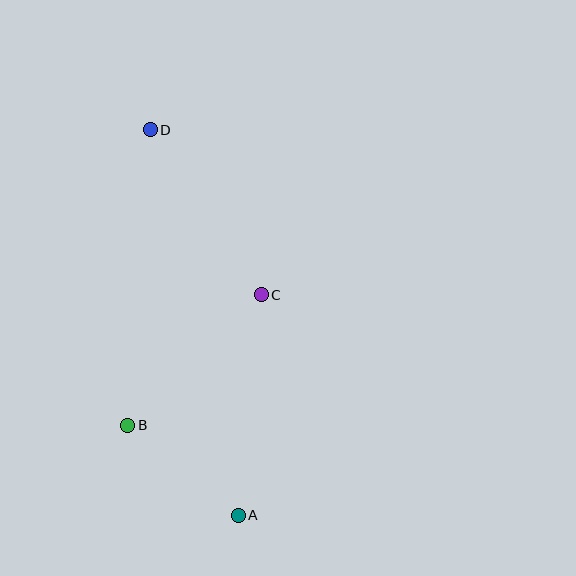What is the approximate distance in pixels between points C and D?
The distance between C and D is approximately 199 pixels.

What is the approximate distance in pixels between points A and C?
The distance between A and C is approximately 222 pixels.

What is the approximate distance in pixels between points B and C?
The distance between B and C is approximately 187 pixels.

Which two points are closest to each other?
Points A and B are closest to each other.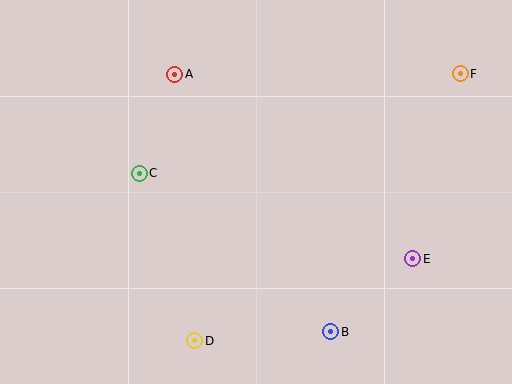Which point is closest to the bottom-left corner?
Point D is closest to the bottom-left corner.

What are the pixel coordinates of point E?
Point E is at (413, 259).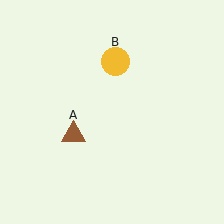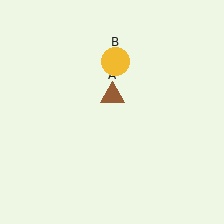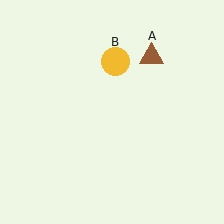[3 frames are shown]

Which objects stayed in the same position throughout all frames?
Yellow circle (object B) remained stationary.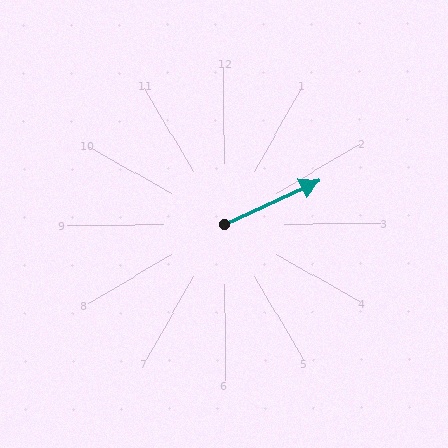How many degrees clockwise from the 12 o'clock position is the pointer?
Approximately 65 degrees.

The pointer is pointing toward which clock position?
Roughly 2 o'clock.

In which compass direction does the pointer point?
Northeast.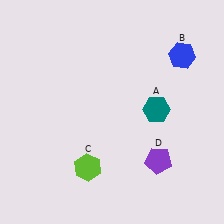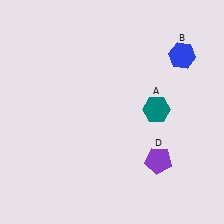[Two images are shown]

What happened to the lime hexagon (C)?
The lime hexagon (C) was removed in Image 2. It was in the bottom-left area of Image 1.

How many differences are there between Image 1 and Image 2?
There is 1 difference between the two images.